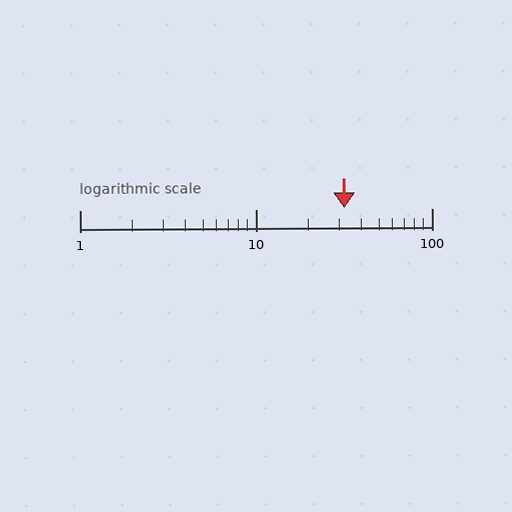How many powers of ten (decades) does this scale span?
The scale spans 2 decades, from 1 to 100.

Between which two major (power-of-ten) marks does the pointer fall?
The pointer is between 10 and 100.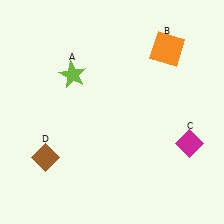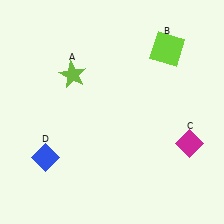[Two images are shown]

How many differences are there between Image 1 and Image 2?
There are 2 differences between the two images.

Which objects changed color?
B changed from orange to lime. D changed from brown to blue.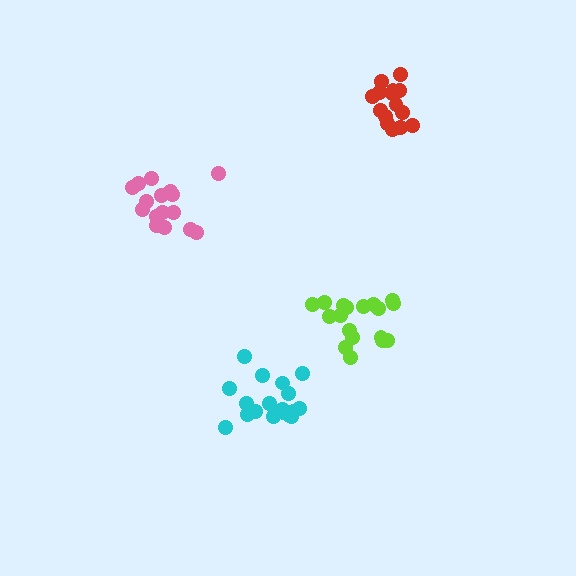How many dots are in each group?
Group 1: 15 dots, Group 2: 18 dots, Group 3: 17 dots, Group 4: 18 dots (68 total).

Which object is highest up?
The red cluster is topmost.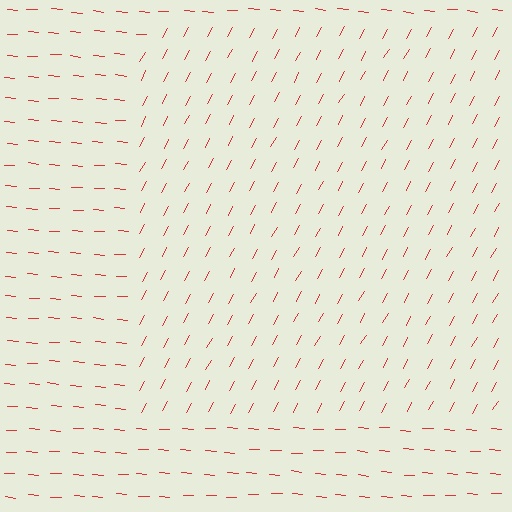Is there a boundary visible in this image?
Yes, there is a texture boundary formed by a change in line orientation.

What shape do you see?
I see a rectangle.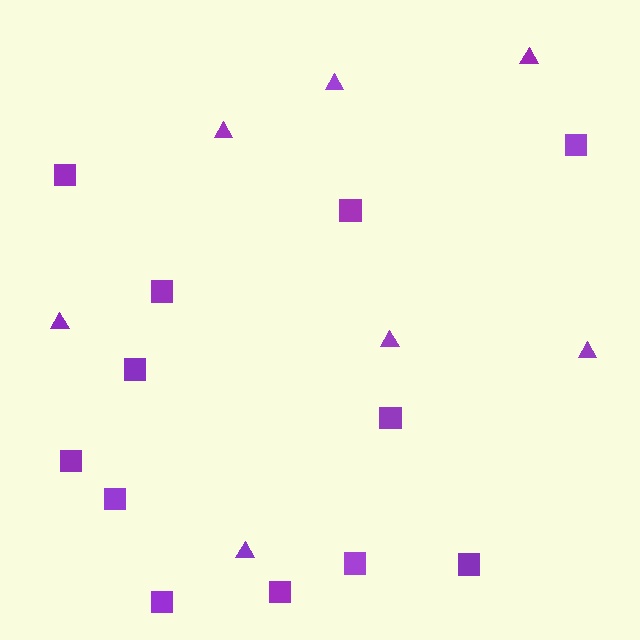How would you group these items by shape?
There are 2 groups: one group of squares (12) and one group of triangles (7).